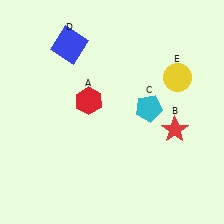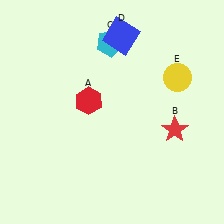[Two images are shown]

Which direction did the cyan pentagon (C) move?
The cyan pentagon (C) moved up.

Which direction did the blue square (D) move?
The blue square (D) moved right.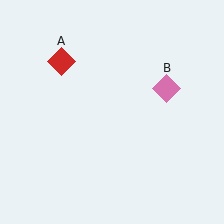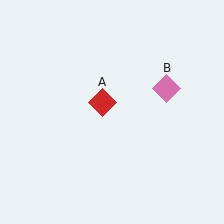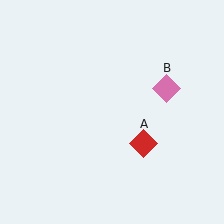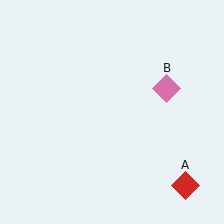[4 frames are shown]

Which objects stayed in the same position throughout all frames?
Pink diamond (object B) remained stationary.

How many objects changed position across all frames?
1 object changed position: red diamond (object A).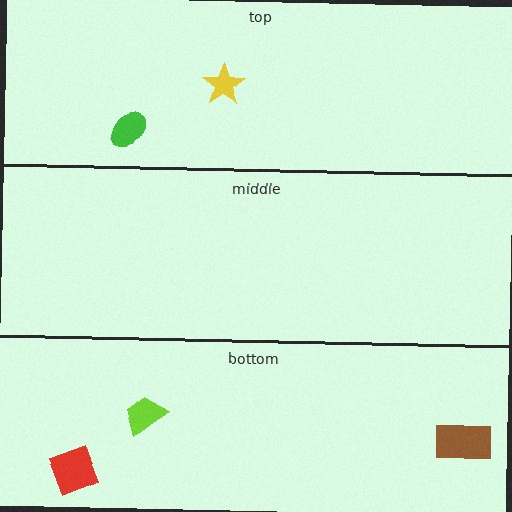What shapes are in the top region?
The yellow star, the green ellipse.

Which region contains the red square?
The bottom region.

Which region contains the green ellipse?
The top region.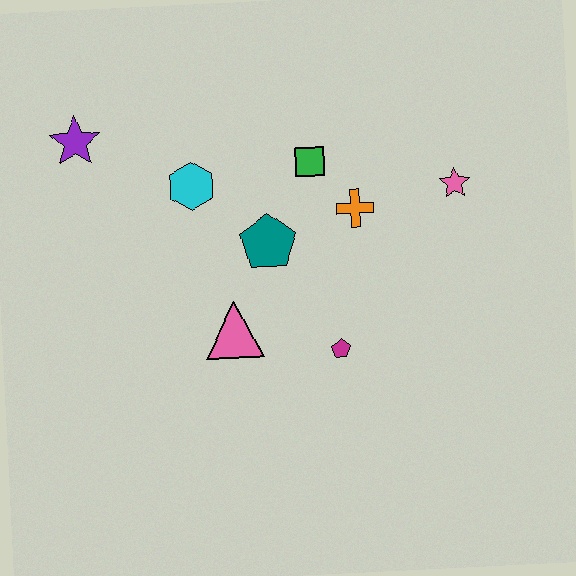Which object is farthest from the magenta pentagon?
The purple star is farthest from the magenta pentagon.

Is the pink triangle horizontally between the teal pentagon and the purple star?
Yes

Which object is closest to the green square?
The orange cross is closest to the green square.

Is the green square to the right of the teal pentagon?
Yes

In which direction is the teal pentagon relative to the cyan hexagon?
The teal pentagon is to the right of the cyan hexagon.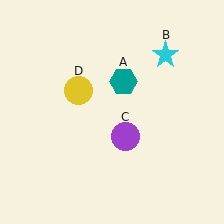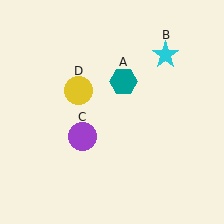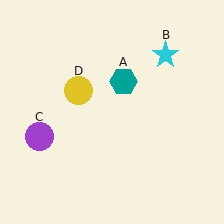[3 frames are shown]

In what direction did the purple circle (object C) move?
The purple circle (object C) moved left.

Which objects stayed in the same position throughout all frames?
Teal hexagon (object A) and cyan star (object B) and yellow circle (object D) remained stationary.